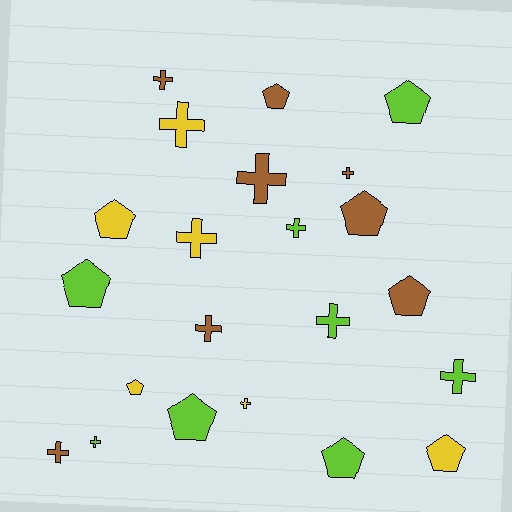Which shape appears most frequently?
Cross, with 12 objects.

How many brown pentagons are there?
There are 3 brown pentagons.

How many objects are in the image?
There are 22 objects.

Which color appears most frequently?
Lime, with 8 objects.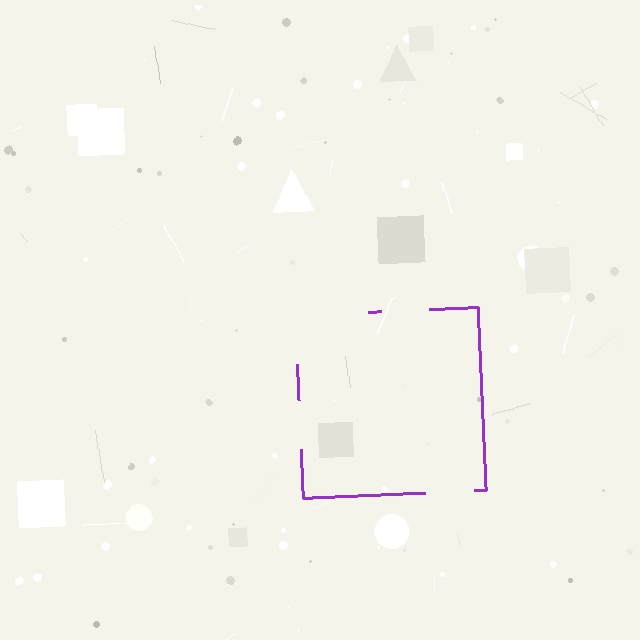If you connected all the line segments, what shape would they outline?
They would outline a square.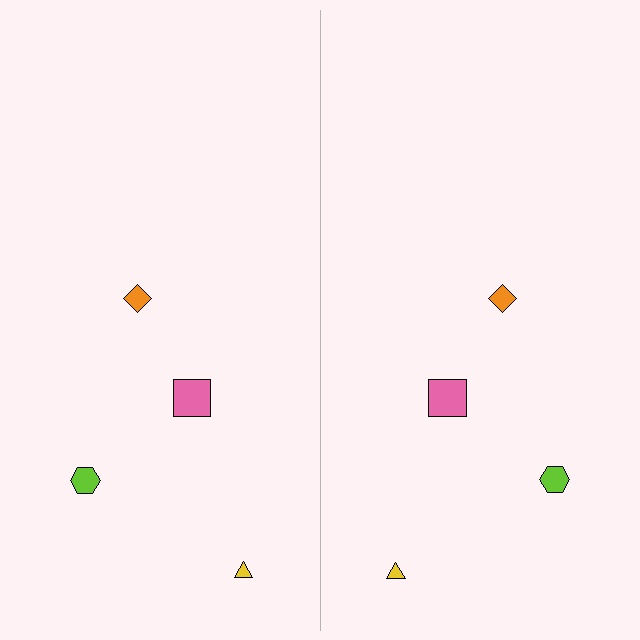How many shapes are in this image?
There are 8 shapes in this image.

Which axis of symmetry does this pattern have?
The pattern has a vertical axis of symmetry running through the center of the image.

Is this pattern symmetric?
Yes, this pattern has bilateral (reflection) symmetry.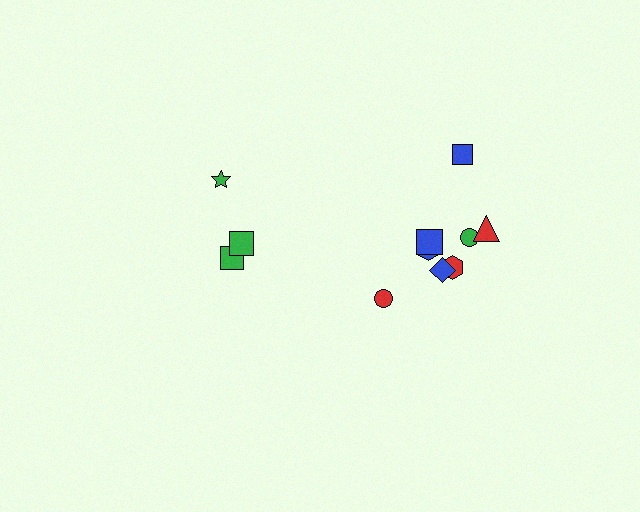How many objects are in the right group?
There are 8 objects.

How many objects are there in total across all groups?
There are 11 objects.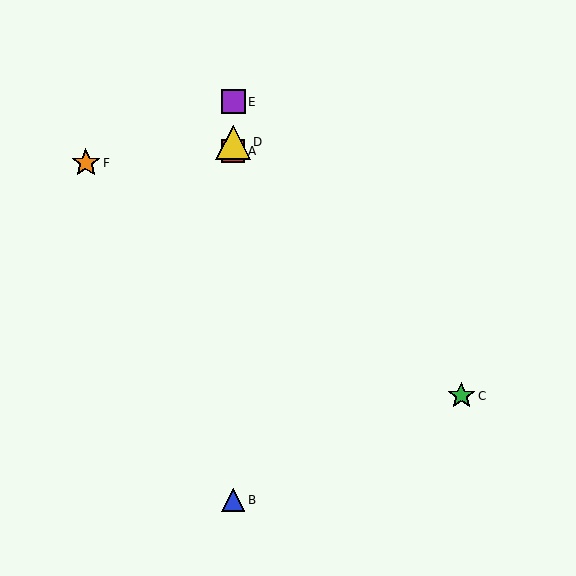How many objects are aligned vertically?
4 objects (A, B, D, E) are aligned vertically.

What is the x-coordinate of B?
Object B is at x≈233.